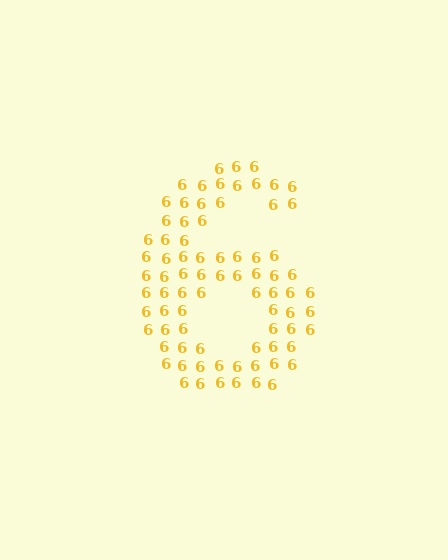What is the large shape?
The large shape is the digit 6.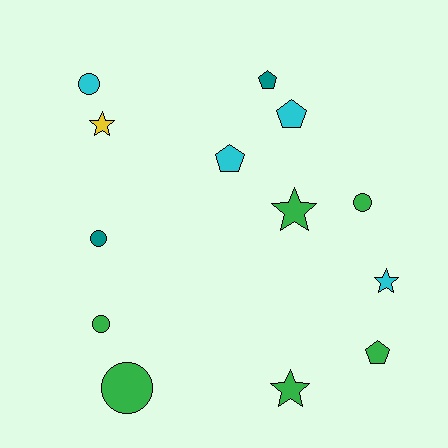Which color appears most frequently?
Green, with 6 objects.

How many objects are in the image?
There are 13 objects.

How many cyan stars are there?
There is 1 cyan star.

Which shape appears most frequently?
Circle, with 5 objects.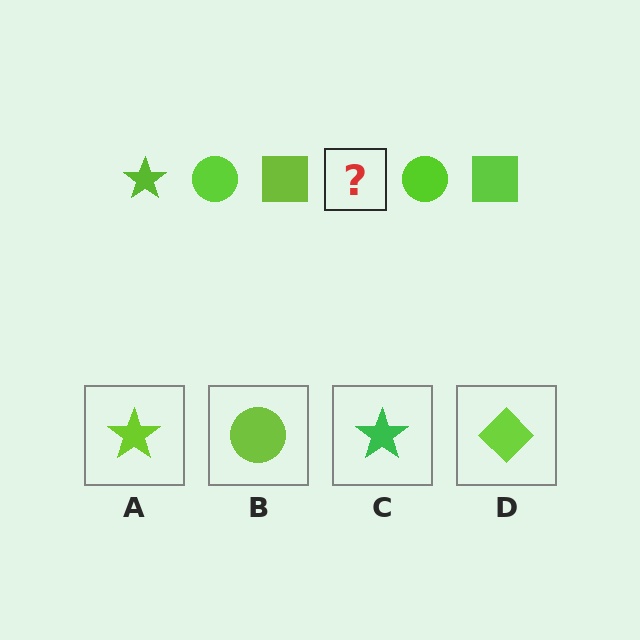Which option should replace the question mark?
Option A.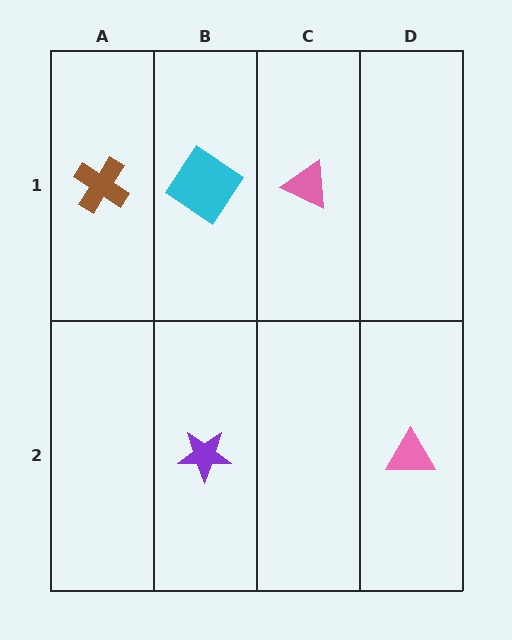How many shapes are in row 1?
3 shapes.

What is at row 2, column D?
A pink triangle.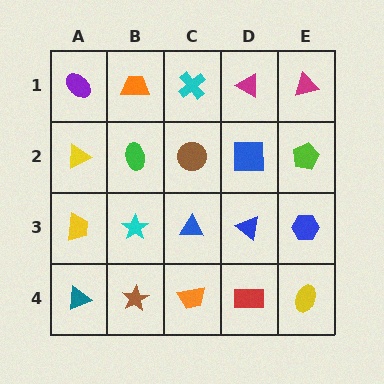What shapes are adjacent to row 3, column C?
A brown circle (row 2, column C), an orange trapezoid (row 4, column C), a cyan star (row 3, column B), a blue triangle (row 3, column D).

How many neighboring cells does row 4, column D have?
3.